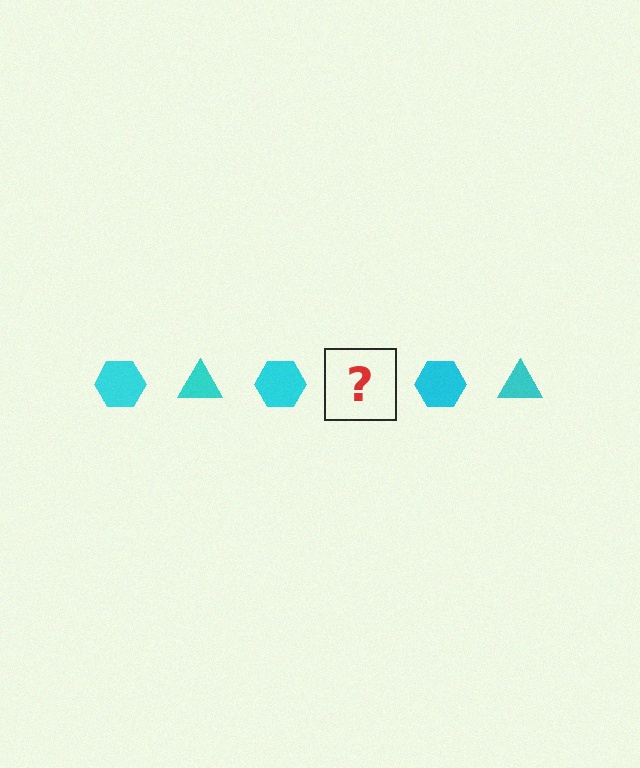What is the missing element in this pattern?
The missing element is a cyan triangle.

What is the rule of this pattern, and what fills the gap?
The rule is that the pattern cycles through hexagon, triangle shapes in cyan. The gap should be filled with a cyan triangle.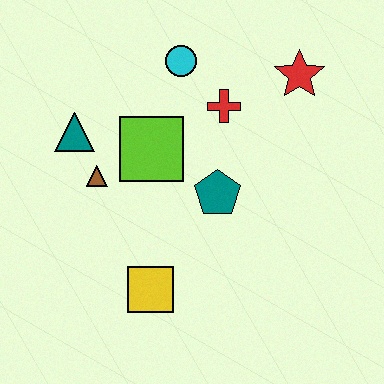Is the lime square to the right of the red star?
No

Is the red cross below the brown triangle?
No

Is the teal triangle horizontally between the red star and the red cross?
No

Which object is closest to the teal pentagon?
The lime square is closest to the teal pentagon.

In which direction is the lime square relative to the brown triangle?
The lime square is to the right of the brown triangle.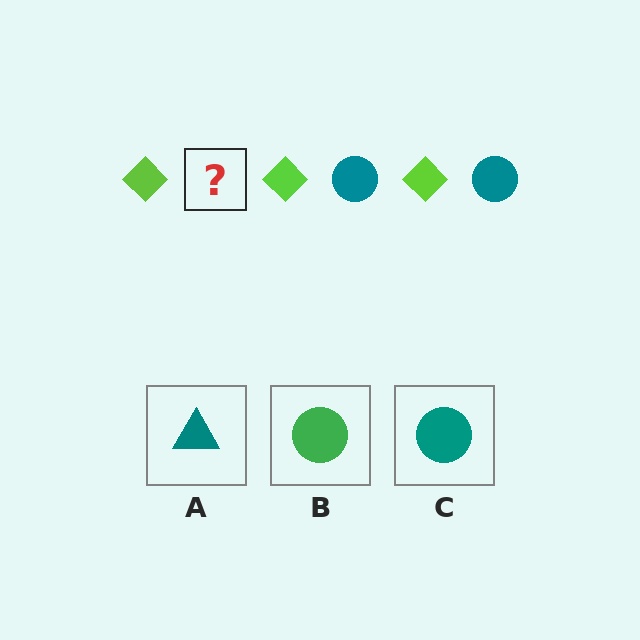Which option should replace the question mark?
Option C.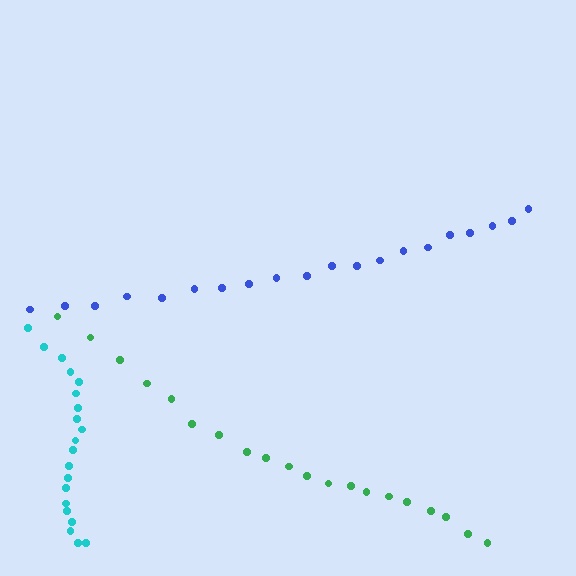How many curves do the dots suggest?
There are 3 distinct paths.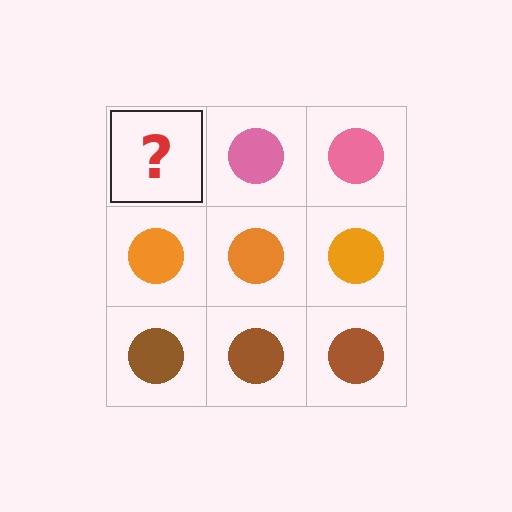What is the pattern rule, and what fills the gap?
The rule is that each row has a consistent color. The gap should be filled with a pink circle.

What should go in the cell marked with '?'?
The missing cell should contain a pink circle.